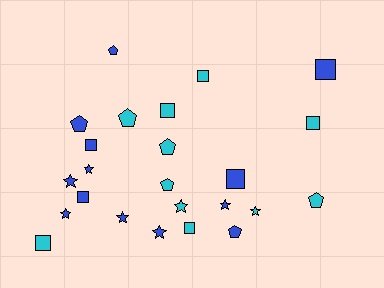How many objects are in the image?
There are 24 objects.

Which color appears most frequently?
Blue, with 13 objects.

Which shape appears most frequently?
Square, with 9 objects.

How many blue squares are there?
There are 4 blue squares.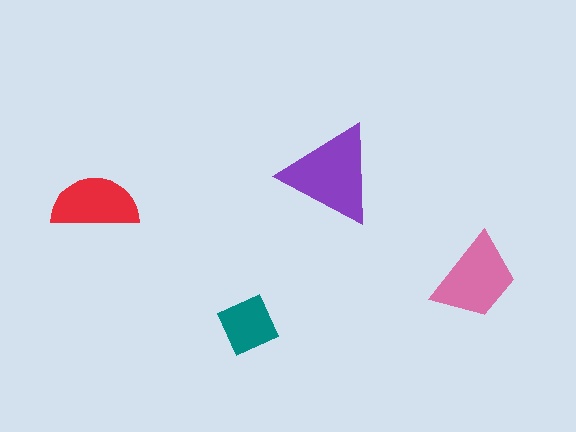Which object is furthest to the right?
The pink trapezoid is rightmost.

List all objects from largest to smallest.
The purple triangle, the pink trapezoid, the red semicircle, the teal diamond.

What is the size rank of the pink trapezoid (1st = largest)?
2nd.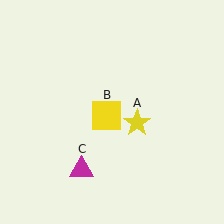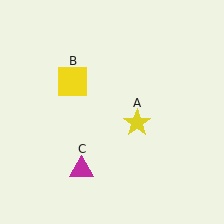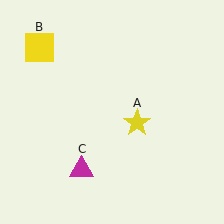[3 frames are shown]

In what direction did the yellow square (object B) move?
The yellow square (object B) moved up and to the left.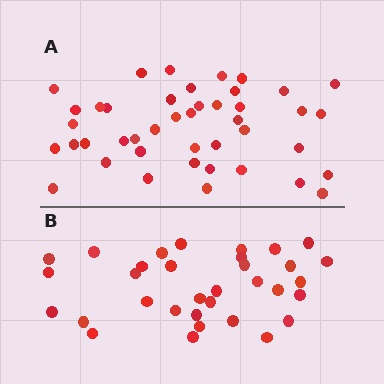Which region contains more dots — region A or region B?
Region A (the top region) has more dots.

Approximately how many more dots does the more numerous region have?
Region A has roughly 10 or so more dots than region B.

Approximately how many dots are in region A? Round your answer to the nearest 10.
About 40 dots. (The exact count is 43, which rounds to 40.)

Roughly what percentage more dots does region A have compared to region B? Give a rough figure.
About 30% more.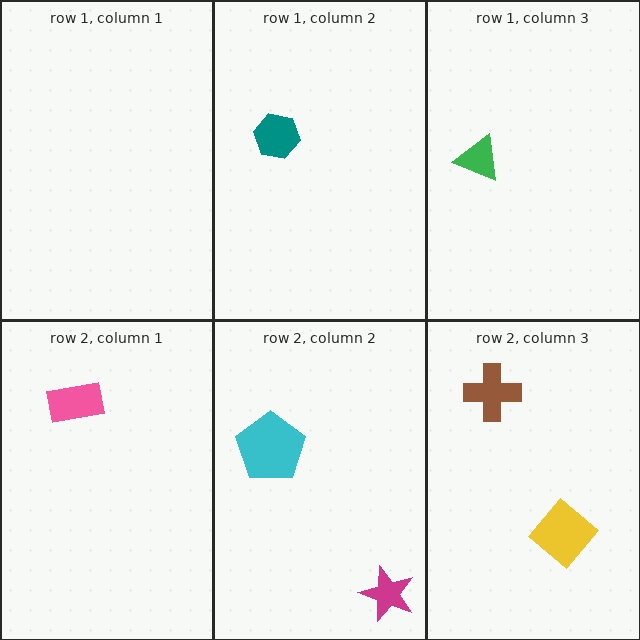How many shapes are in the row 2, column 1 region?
1.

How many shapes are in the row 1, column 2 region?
1.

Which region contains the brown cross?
The row 2, column 3 region.